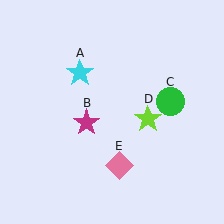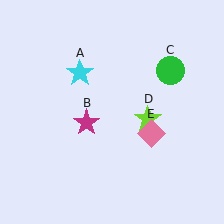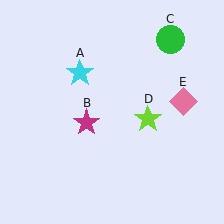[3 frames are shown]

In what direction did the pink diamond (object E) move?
The pink diamond (object E) moved up and to the right.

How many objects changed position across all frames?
2 objects changed position: green circle (object C), pink diamond (object E).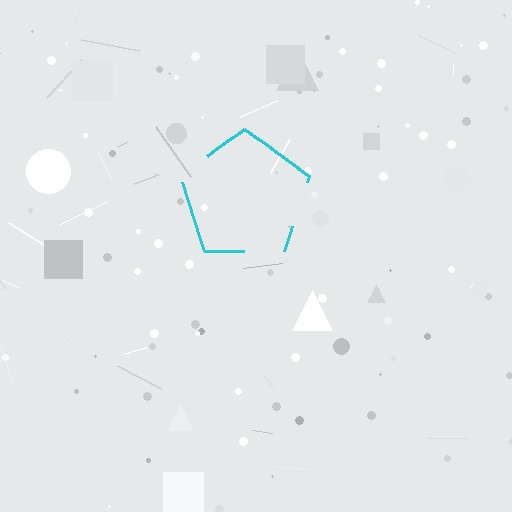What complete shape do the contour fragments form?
The contour fragments form a pentagon.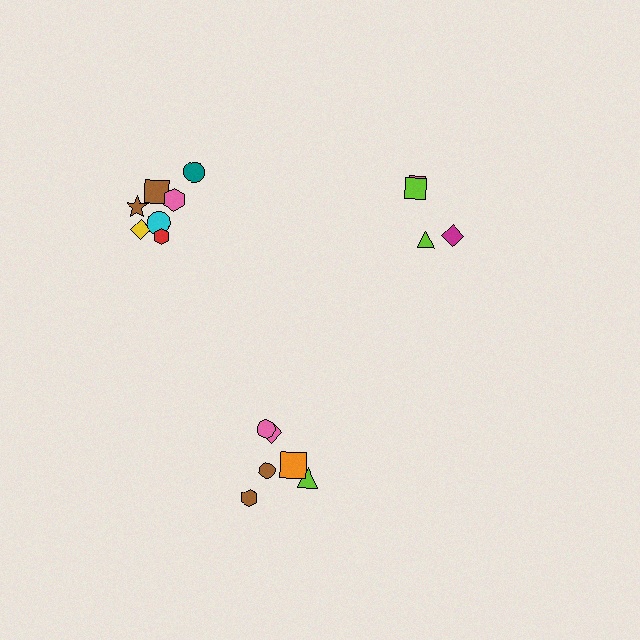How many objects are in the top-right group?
There are 4 objects.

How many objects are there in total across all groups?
There are 17 objects.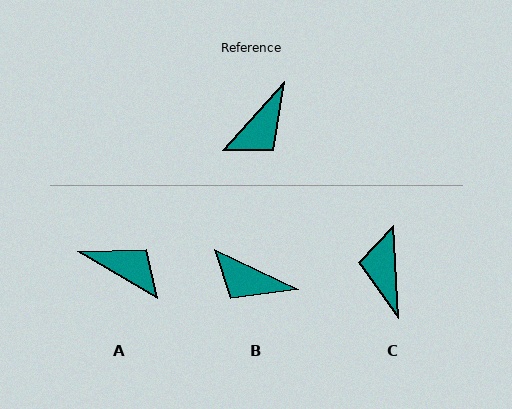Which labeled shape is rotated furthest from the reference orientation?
C, about 134 degrees away.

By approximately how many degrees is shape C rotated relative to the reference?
Approximately 134 degrees clockwise.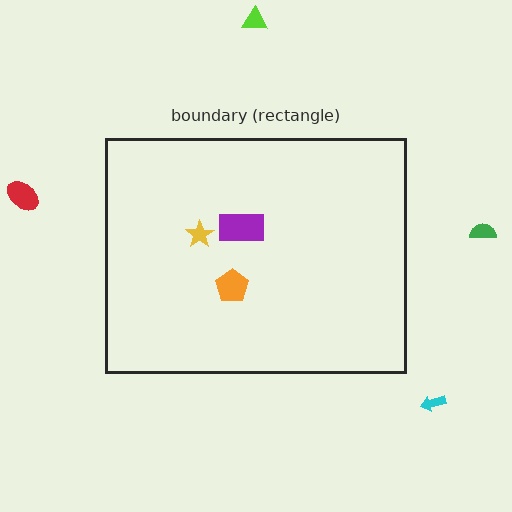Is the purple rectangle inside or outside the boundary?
Inside.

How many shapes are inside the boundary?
3 inside, 4 outside.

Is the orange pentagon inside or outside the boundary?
Inside.